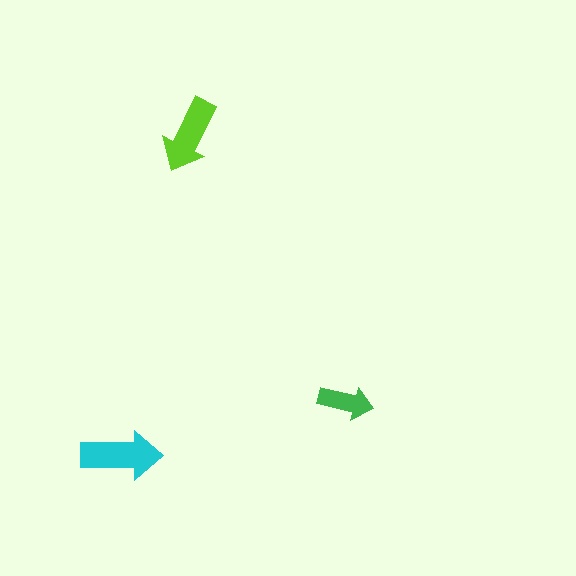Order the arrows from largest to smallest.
the cyan one, the lime one, the green one.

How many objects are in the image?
There are 3 objects in the image.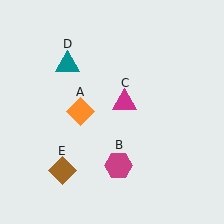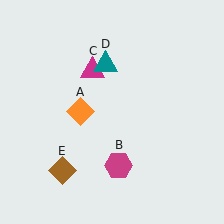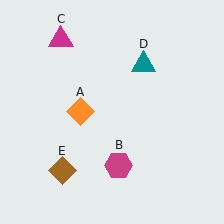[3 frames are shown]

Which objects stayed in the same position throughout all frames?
Orange diamond (object A) and magenta hexagon (object B) and brown diamond (object E) remained stationary.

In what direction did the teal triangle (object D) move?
The teal triangle (object D) moved right.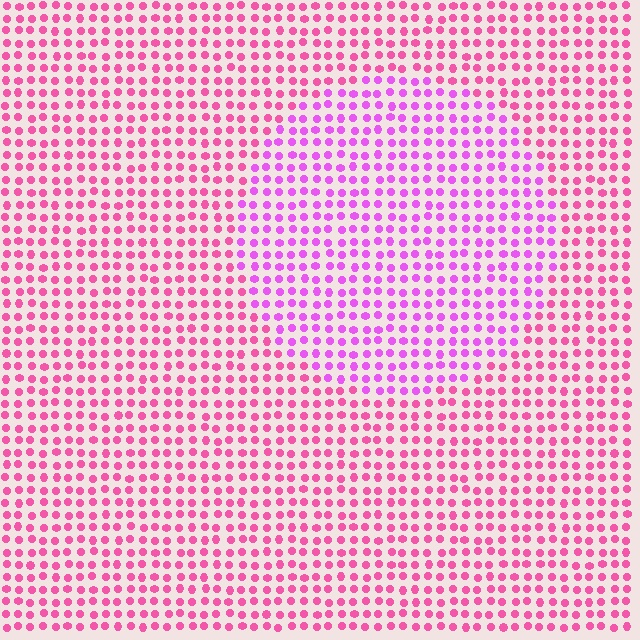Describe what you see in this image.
The image is filled with small pink elements in a uniform arrangement. A circle-shaped region is visible where the elements are tinted to a slightly different hue, forming a subtle color boundary.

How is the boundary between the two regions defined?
The boundary is defined purely by a slight shift in hue (about 32 degrees). Spacing, size, and orientation are identical on both sides.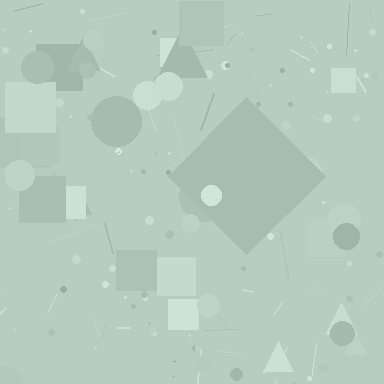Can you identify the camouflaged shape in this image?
The camouflaged shape is a diamond.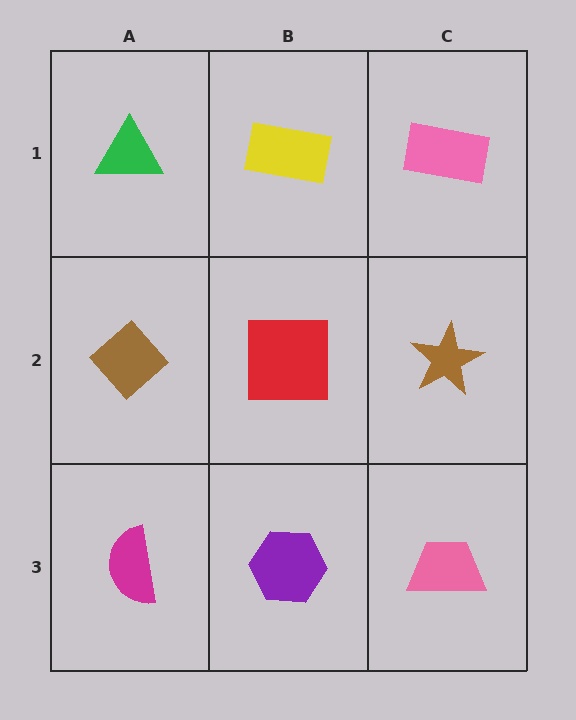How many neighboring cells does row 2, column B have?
4.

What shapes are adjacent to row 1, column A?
A brown diamond (row 2, column A), a yellow rectangle (row 1, column B).